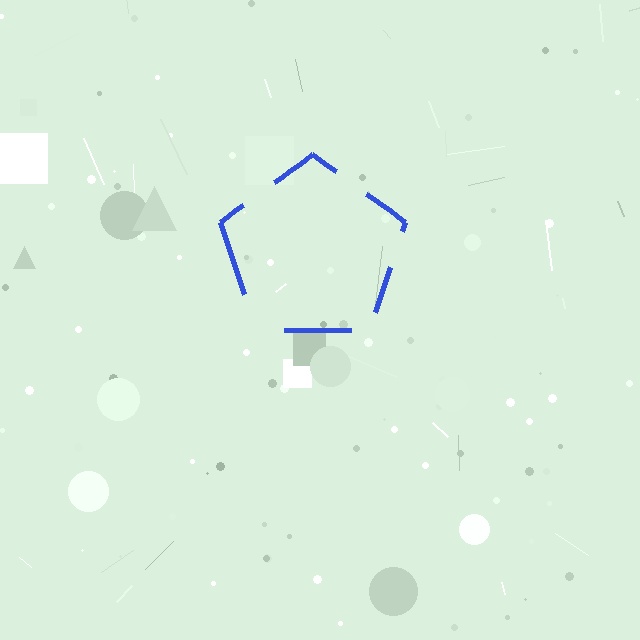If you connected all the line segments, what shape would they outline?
They would outline a pentagon.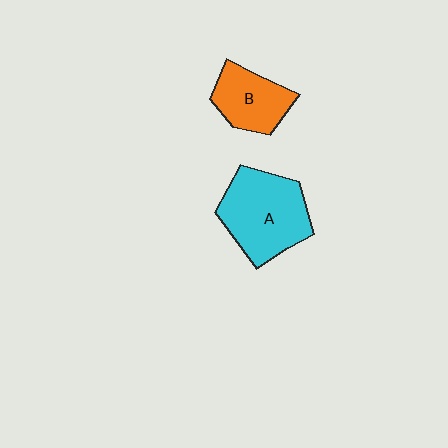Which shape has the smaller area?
Shape B (orange).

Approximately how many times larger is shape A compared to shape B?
Approximately 1.6 times.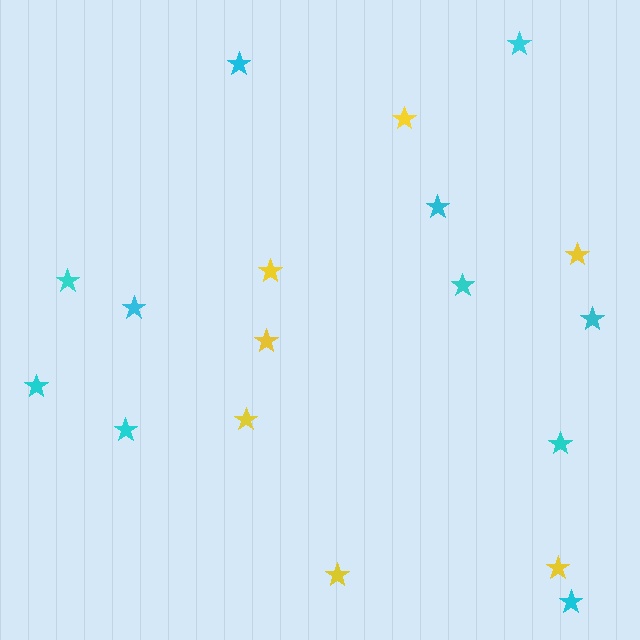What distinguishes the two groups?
There are 2 groups: one group of cyan stars (11) and one group of yellow stars (7).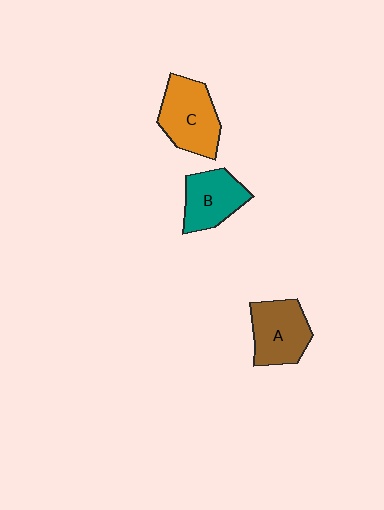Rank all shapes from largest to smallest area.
From largest to smallest: C (orange), A (brown), B (teal).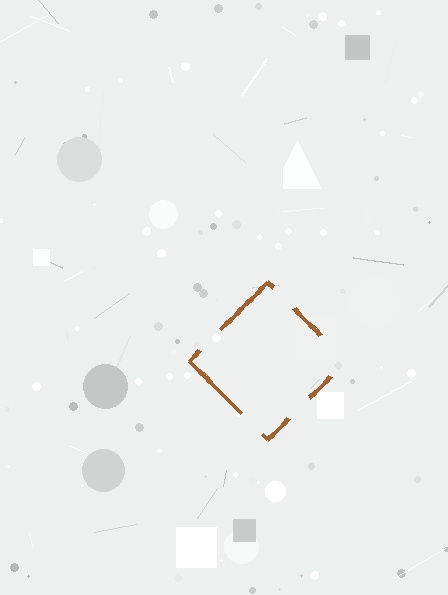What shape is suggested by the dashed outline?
The dashed outline suggests a diamond.